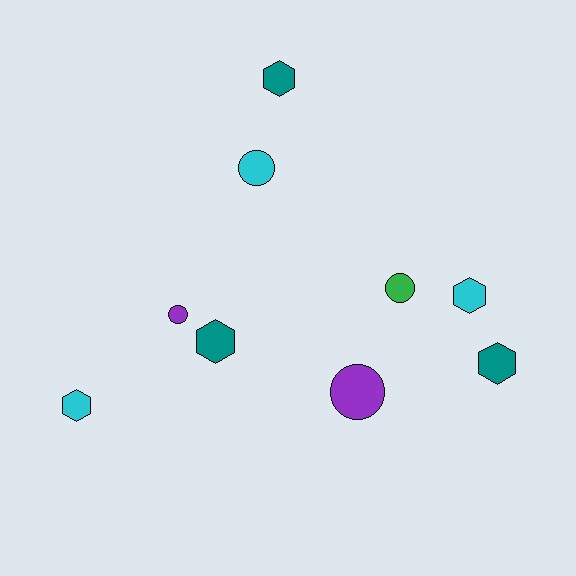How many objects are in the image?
There are 9 objects.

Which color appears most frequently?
Cyan, with 3 objects.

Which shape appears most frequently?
Hexagon, with 5 objects.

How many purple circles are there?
There are 2 purple circles.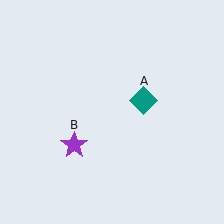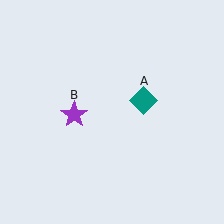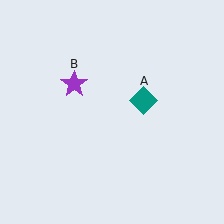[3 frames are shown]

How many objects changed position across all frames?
1 object changed position: purple star (object B).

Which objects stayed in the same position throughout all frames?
Teal diamond (object A) remained stationary.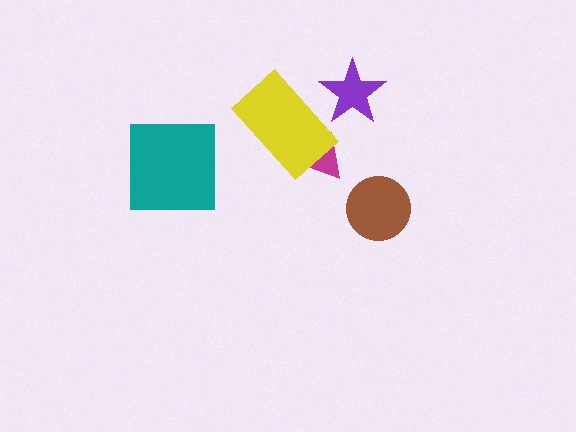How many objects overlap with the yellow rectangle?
2 objects overlap with the yellow rectangle.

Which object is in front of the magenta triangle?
The yellow rectangle is in front of the magenta triangle.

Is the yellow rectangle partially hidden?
Yes, it is partially covered by another shape.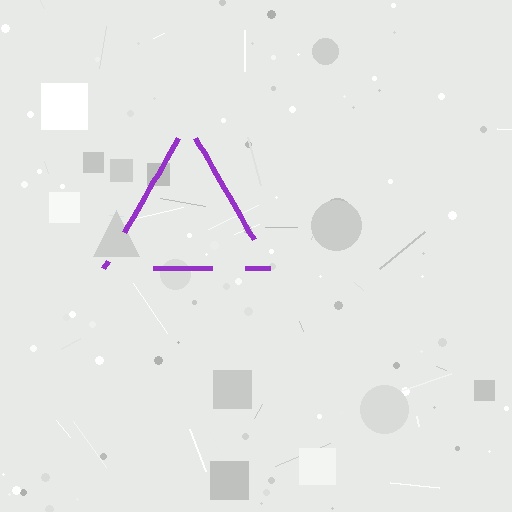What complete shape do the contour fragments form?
The contour fragments form a triangle.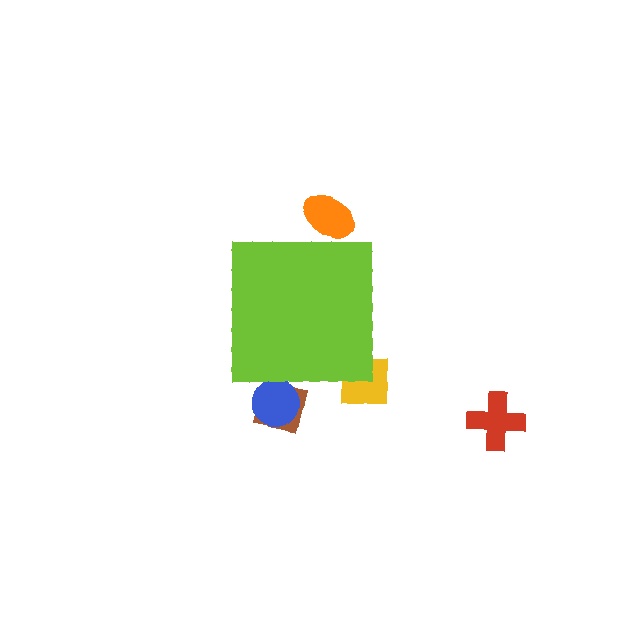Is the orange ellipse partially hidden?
Yes, the orange ellipse is partially hidden behind the lime square.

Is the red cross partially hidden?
No, the red cross is fully visible.